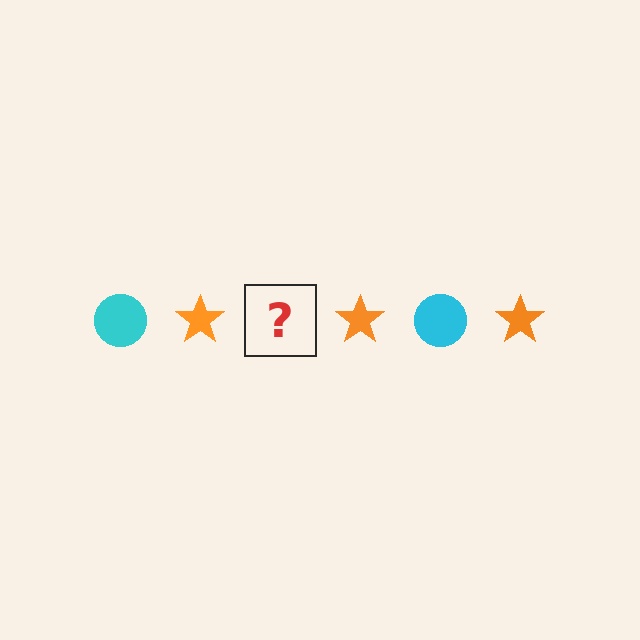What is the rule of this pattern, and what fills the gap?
The rule is that the pattern alternates between cyan circle and orange star. The gap should be filled with a cyan circle.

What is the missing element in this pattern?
The missing element is a cyan circle.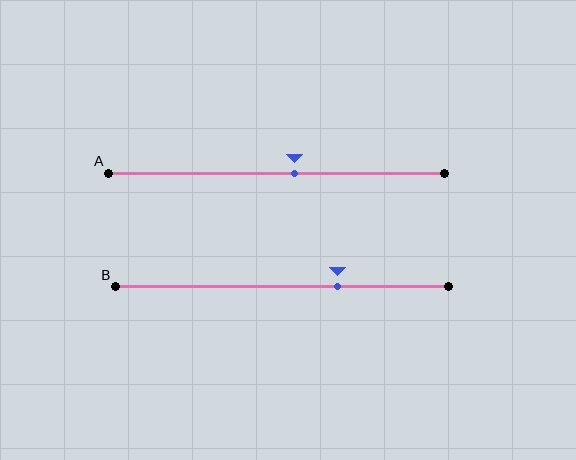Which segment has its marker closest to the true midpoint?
Segment A has its marker closest to the true midpoint.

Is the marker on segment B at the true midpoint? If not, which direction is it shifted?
No, the marker on segment B is shifted to the right by about 17% of the segment length.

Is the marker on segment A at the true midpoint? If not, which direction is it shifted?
No, the marker on segment A is shifted to the right by about 5% of the segment length.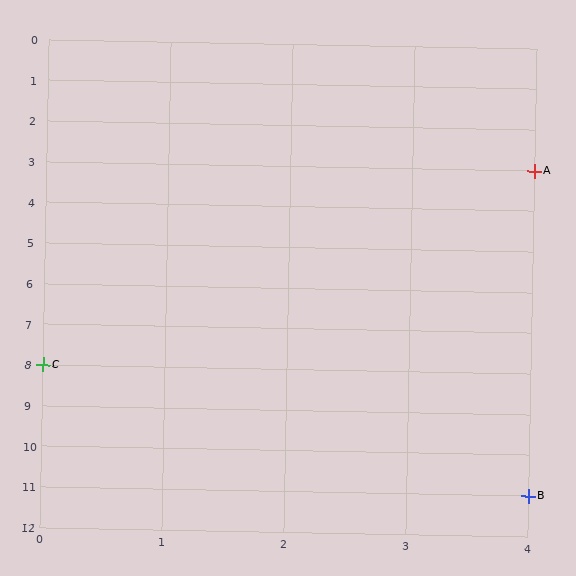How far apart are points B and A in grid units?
Points B and A are 8 rows apart.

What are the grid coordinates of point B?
Point B is at grid coordinates (4, 11).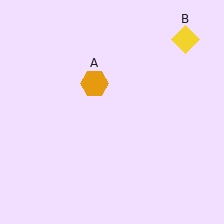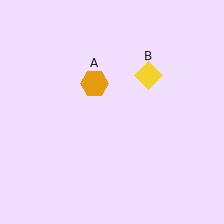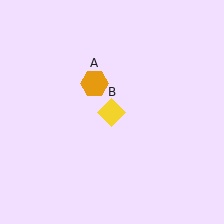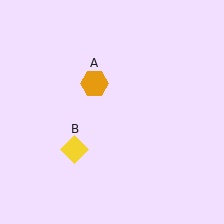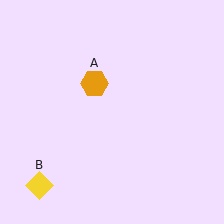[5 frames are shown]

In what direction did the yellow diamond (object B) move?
The yellow diamond (object B) moved down and to the left.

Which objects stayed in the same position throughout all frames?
Orange hexagon (object A) remained stationary.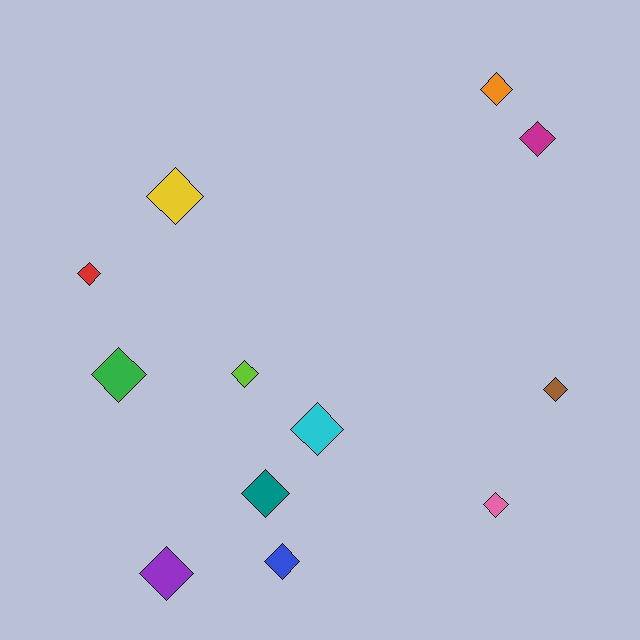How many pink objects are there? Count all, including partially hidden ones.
There is 1 pink object.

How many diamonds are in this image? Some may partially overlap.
There are 12 diamonds.